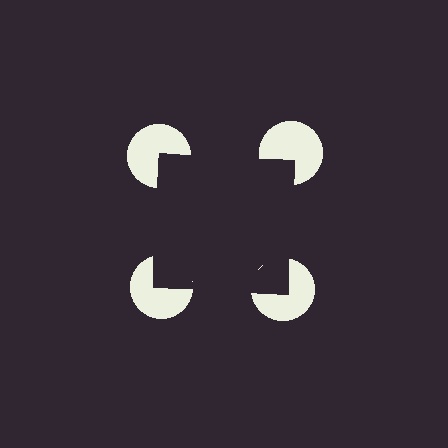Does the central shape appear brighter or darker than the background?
It typically appears slightly darker than the background, even though no actual brightness change is drawn.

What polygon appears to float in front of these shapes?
An illusory square — its edges are inferred from the aligned wedge cuts in the pac-man discs, not physically drawn.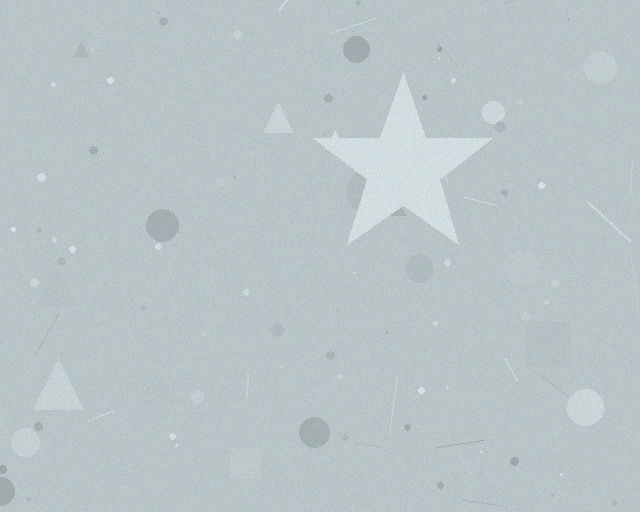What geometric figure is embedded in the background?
A star is embedded in the background.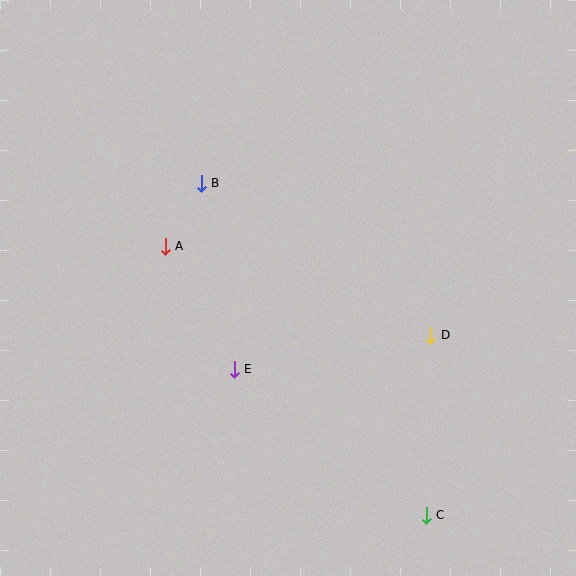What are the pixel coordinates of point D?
Point D is at (431, 335).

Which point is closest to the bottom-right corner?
Point C is closest to the bottom-right corner.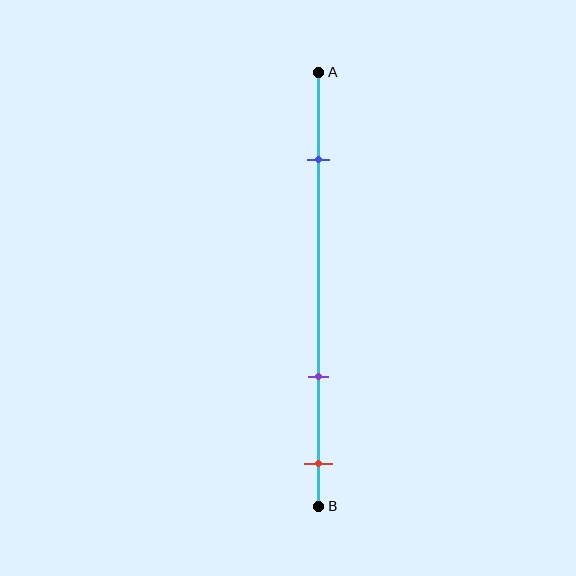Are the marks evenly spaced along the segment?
No, the marks are not evenly spaced.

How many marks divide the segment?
There are 3 marks dividing the segment.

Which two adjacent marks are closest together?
The purple and red marks are the closest adjacent pair.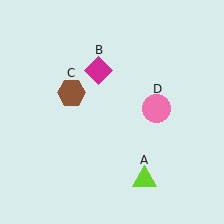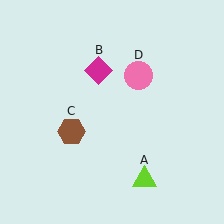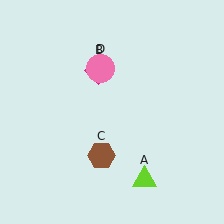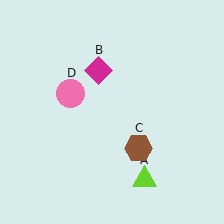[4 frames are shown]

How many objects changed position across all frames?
2 objects changed position: brown hexagon (object C), pink circle (object D).